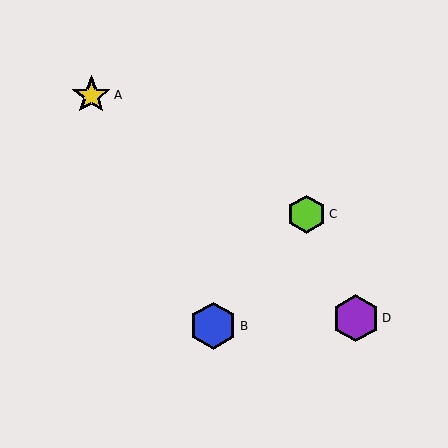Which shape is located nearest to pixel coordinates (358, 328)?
The purple hexagon (labeled D) at (356, 318) is nearest to that location.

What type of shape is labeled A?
Shape A is a yellow star.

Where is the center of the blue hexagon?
The center of the blue hexagon is at (213, 326).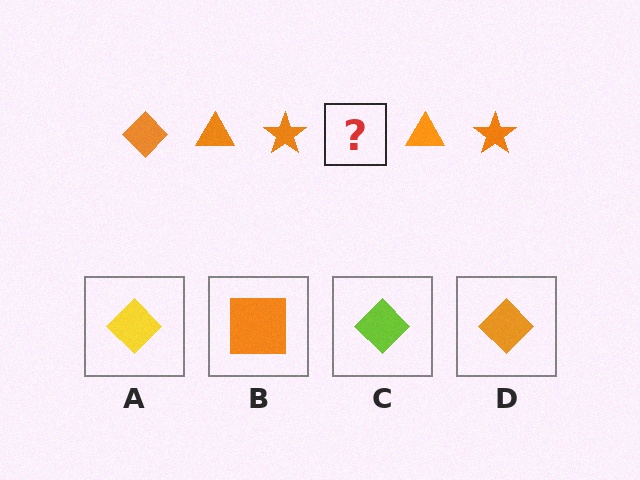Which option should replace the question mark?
Option D.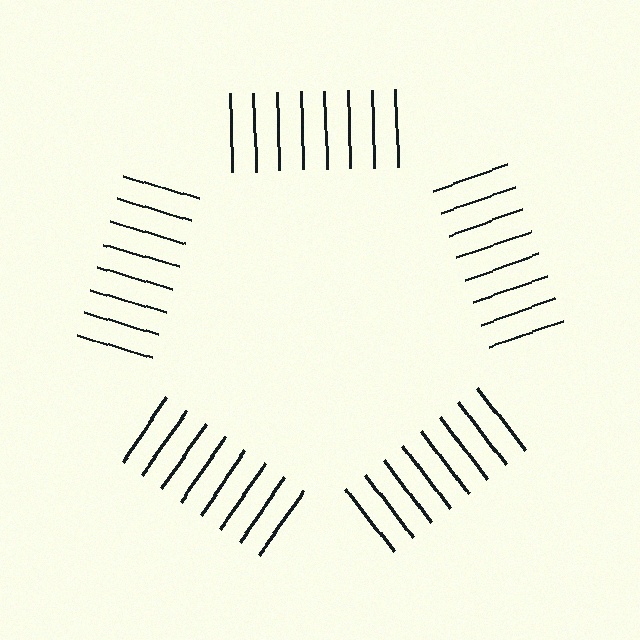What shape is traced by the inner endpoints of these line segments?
An illusory pentagon — the line segments terminate on its edges but no continuous stroke is drawn.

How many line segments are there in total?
40 — 8 along each of the 5 edges.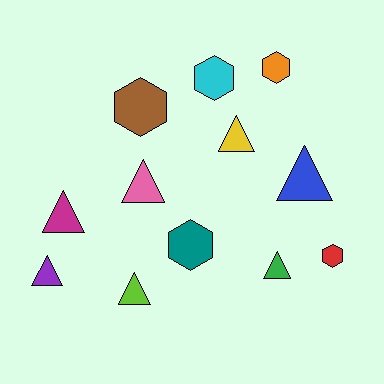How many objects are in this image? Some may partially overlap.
There are 12 objects.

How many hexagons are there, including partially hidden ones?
There are 5 hexagons.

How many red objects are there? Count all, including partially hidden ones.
There is 1 red object.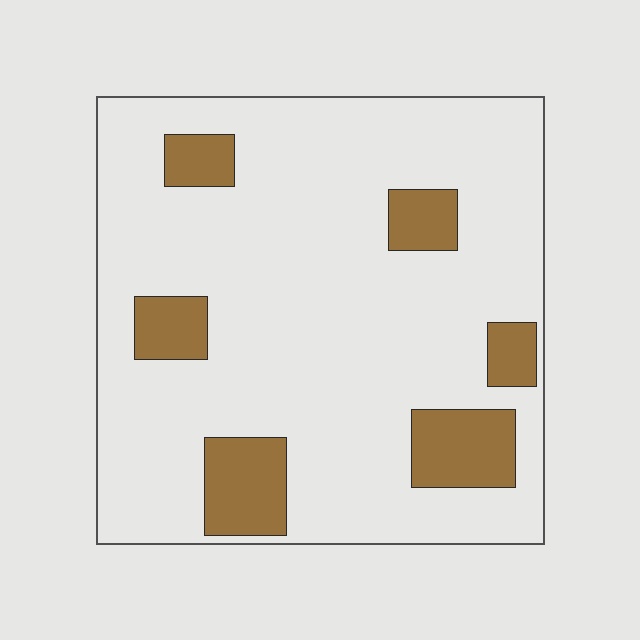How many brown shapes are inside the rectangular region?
6.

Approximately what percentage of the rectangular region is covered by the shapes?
Approximately 15%.